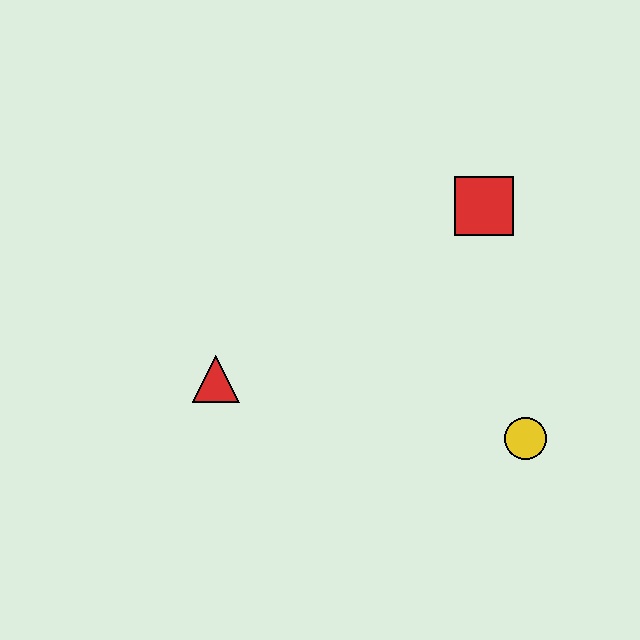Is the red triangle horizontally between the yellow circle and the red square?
No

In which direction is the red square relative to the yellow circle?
The red square is above the yellow circle.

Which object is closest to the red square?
The yellow circle is closest to the red square.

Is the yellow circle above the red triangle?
No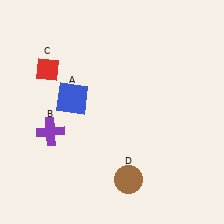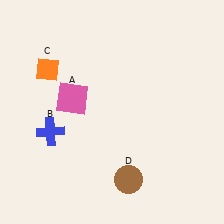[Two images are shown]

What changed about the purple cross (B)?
In Image 1, B is purple. In Image 2, it changed to blue.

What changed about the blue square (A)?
In Image 1, A is blue. In Image 2, it changed to pink.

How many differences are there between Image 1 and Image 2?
There are 3 differences between the two images.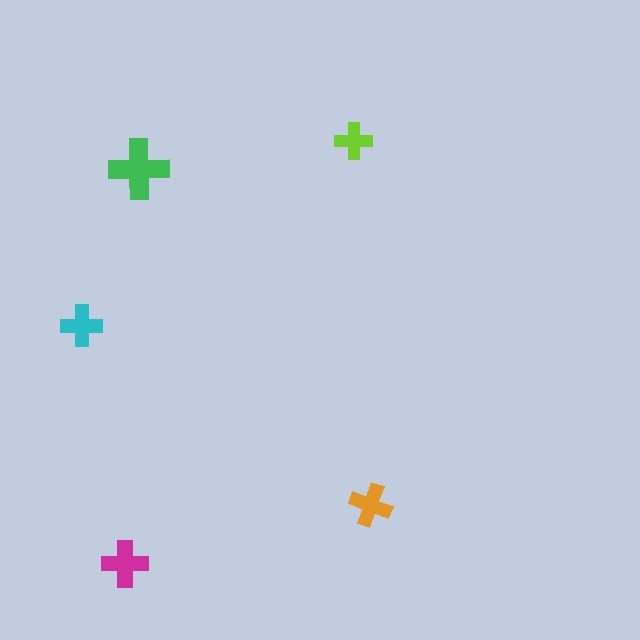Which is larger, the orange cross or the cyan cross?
The orange one.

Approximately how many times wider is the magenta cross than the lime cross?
About 1.5 times wider.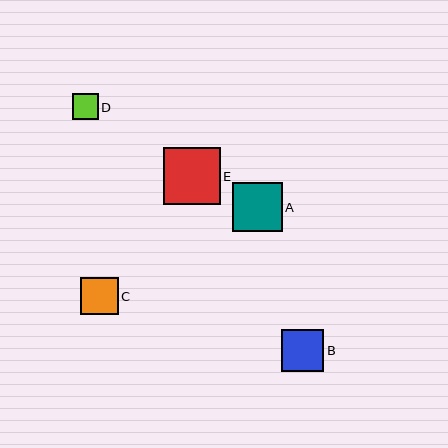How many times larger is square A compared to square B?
Square A is approximately 1.2 times the size of square B.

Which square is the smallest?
Square D is the smallest with a size of approximately 26 pixels.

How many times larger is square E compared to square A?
Square E is approximately 1.2 times the size of square A.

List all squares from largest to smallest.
From largest to smallest: E, A, B, C, D.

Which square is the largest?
Square E is the largest with a size of approximately 57 pixels.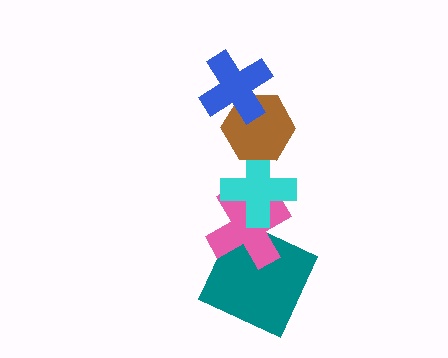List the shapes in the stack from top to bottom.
From top to bottom: the blue cross, the brown hexagon, the cyan cross, the pink cross, the teal square.